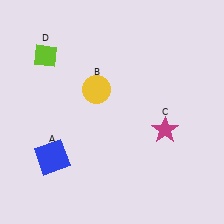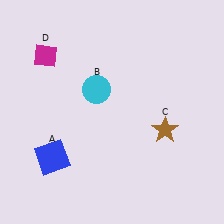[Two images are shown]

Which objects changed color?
B changed from yellow to cyan. C changed from magenta to brown. D changed from lime to magenta.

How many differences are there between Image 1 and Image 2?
There are 3 differences between the two images.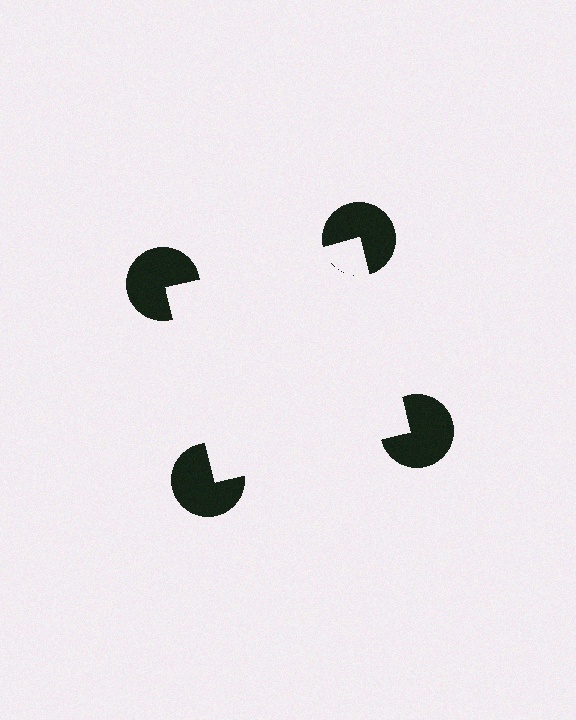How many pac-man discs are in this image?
There are 4 — one at each vertex of the illusory square.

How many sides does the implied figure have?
4 sides.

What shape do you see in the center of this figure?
An illusory square — its edges are inferred from the aligned wedge cuts in the pac-man discs, not physically drawn.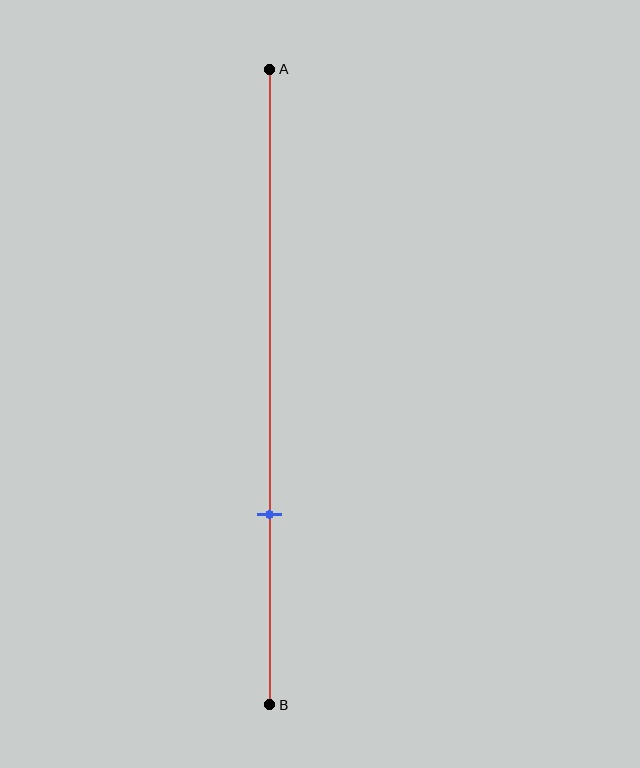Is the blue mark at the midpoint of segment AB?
No, the mark is at about 70% from A, not at the 50% midpoint.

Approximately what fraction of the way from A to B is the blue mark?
The blue mark is approximately 70% of the way from A to B.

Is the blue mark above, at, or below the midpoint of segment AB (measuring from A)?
The blue mark is below the midpoint of segment AB.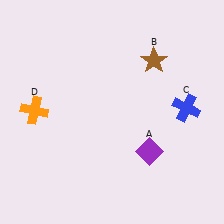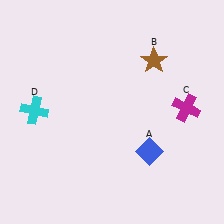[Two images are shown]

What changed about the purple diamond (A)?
In Image 1, A is purple. In Image 2, it changed to blue.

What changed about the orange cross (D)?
In Image 1, D is orange. In Image 2, it changed to cyan.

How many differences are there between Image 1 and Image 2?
There are 3 differences between the two images.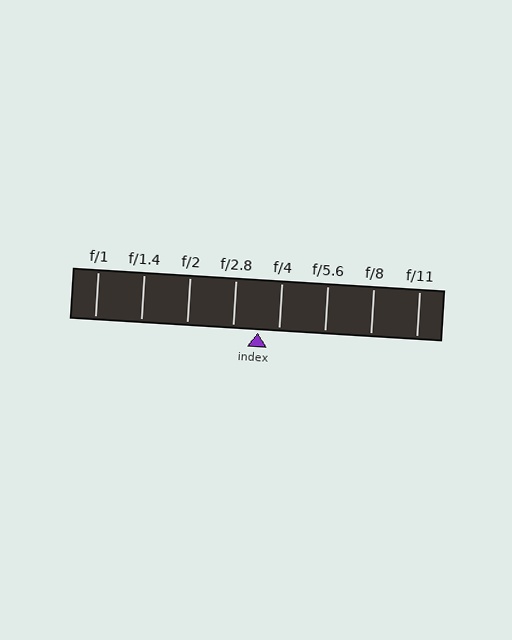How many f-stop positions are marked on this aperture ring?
There are 8 f-stop positions marked.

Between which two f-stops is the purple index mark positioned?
The index mark is between f/2.8 and f/4.